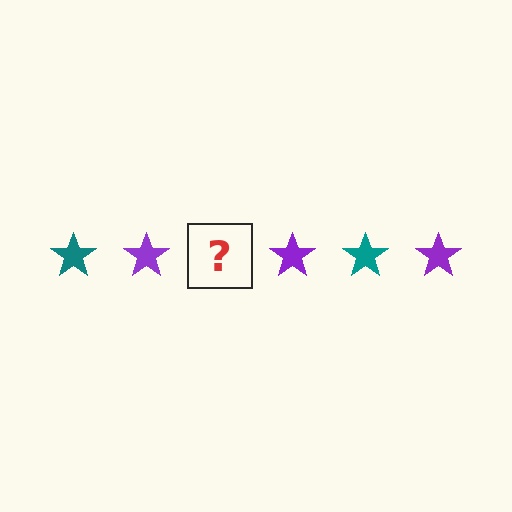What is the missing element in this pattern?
The missing element is a teal star.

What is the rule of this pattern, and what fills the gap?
The rule is that the pattern cycles through teal, purple stars. The gap should be filled with a teal star.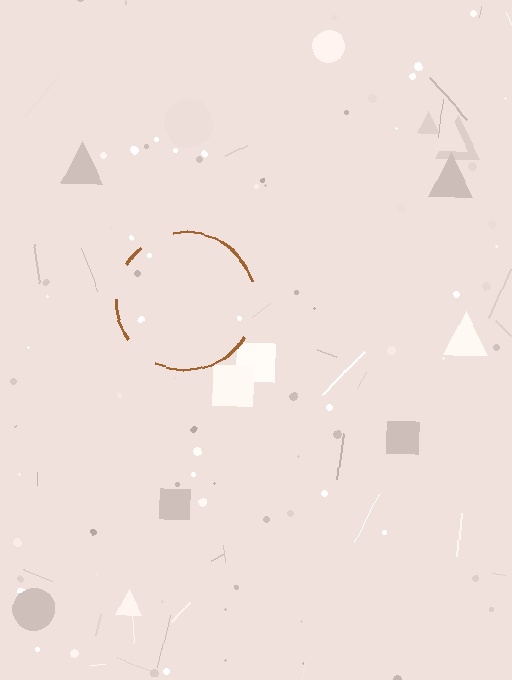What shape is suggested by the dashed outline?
The dashed outline suggests a circle.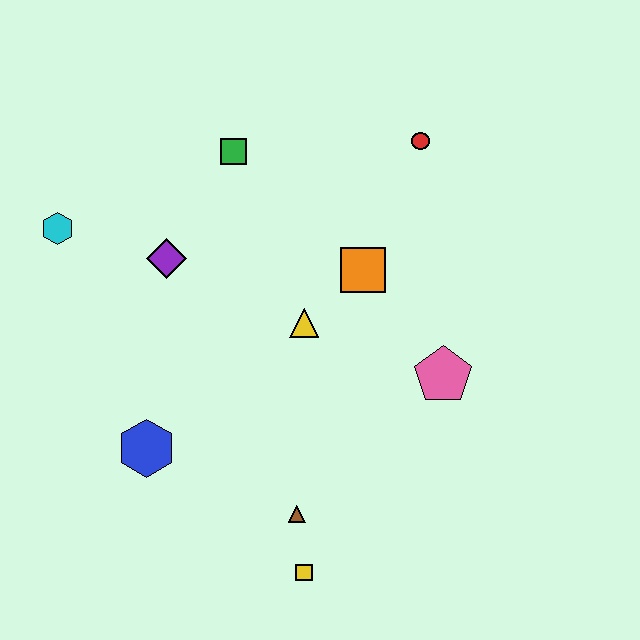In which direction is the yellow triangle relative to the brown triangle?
The yellow triangle is above the brown triangle.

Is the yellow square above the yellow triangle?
No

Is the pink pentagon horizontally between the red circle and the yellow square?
No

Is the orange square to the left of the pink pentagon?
Yes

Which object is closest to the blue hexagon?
The brown triangle is closest to the blue hexagon.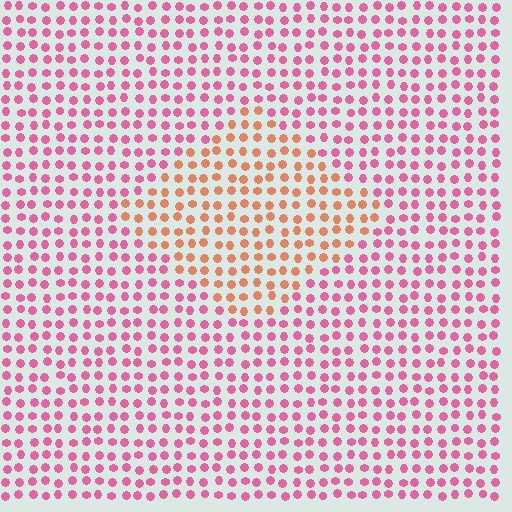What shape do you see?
I see a diamond.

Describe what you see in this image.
The image is filled with small pink elements in a uniform arrangement. A diamond-shaped region is visible where the elements are tinted to a slightly different hue, forming a subtle color boundary.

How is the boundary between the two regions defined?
The boundary is defined purely by a slight shift in hue (about 46 degrees). Spacing, size, and orientation are identical on both sides.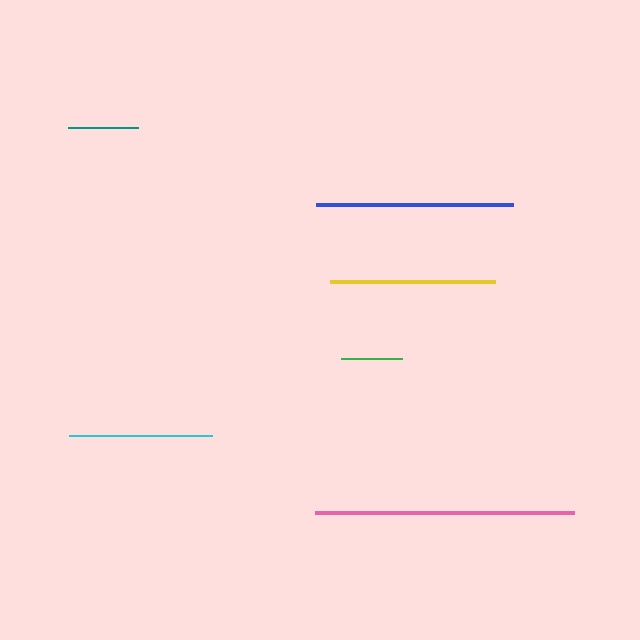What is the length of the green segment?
The green segment is approximately 61 pixels long.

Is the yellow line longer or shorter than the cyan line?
The yellow line is longer than the cyan line.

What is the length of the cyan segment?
The cyan segment is approximately 143 pixels long.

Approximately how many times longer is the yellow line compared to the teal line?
The yellow line is approximately 2.4 times the length of the teal line.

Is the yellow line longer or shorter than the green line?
The yellow line is longer than the green line.